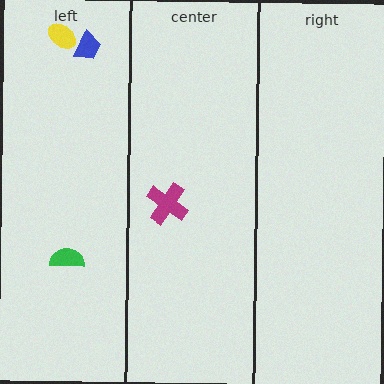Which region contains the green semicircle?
The left region.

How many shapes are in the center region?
1.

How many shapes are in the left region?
3.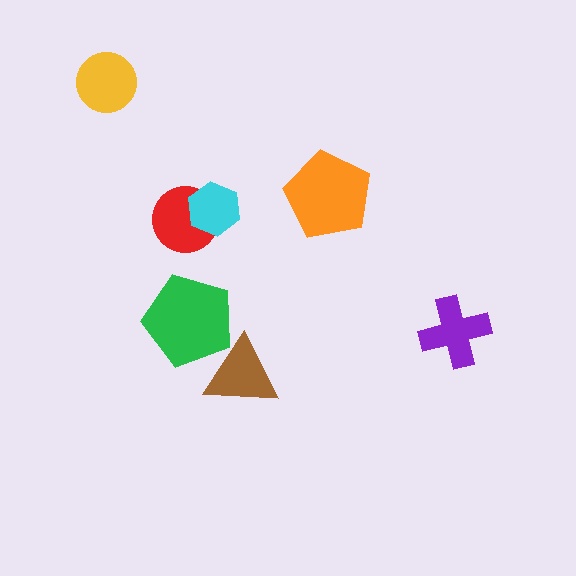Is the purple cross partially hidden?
No, no other shape covers it.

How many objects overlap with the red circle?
1 object overlaps with the red circle.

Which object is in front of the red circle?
The cyan hexagon is in front of the red circle.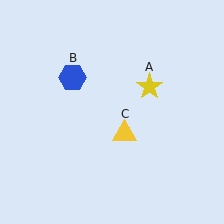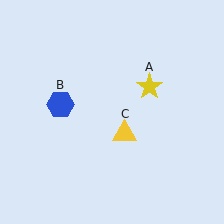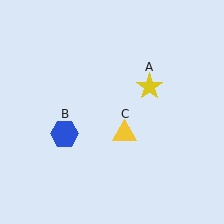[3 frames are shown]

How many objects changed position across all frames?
1 object changed position: blue hexagon (object B).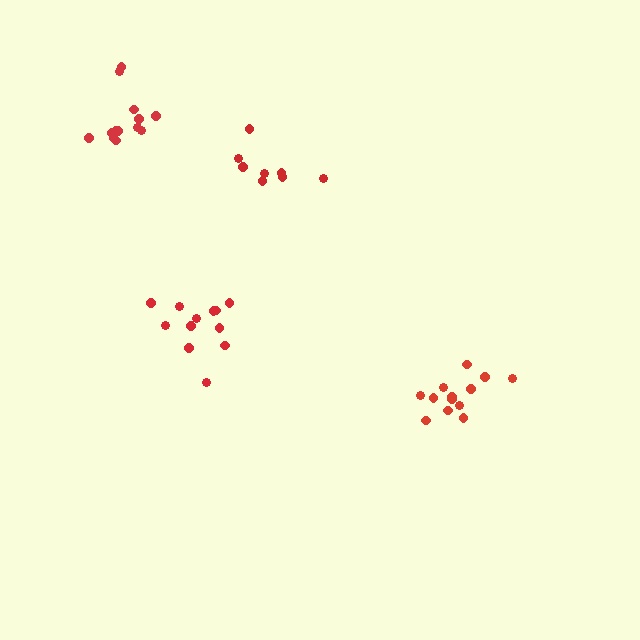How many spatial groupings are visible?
There are 4 spatial groupings.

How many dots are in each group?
Group 1: 14 dots, Group 2: 13 dots, Group 3: 8 dots, Group 4: 12 dots (47 total).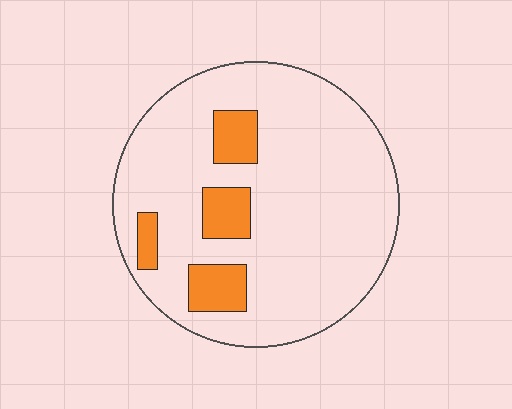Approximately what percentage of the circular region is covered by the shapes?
Approximately 15%.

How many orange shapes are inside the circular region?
4.